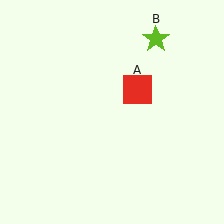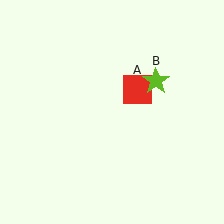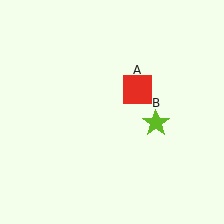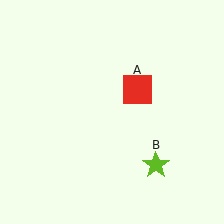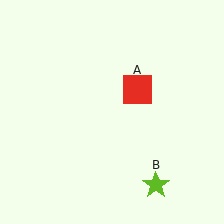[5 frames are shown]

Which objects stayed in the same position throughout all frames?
Red square (object A) remained stationary.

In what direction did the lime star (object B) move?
The lime star (object B) moved down.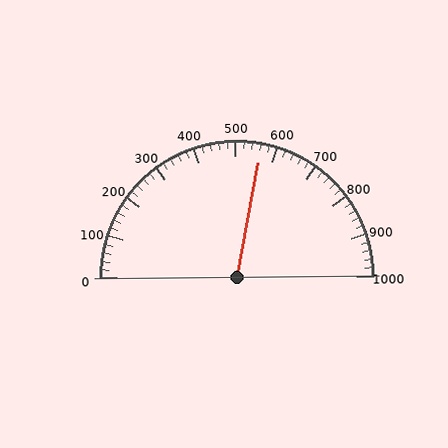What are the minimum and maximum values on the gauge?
The gauge ranges from 0 to 1000.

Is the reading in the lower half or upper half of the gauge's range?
The reading is in the upper half of the range (0 to 1000).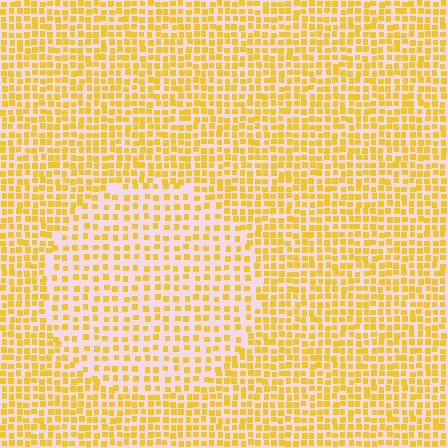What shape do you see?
I see a circle.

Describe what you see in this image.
The image contains small yellow elements arranged at two different densities. A circle-shaped region is visible where the elements are less densely packed than the surrounding area.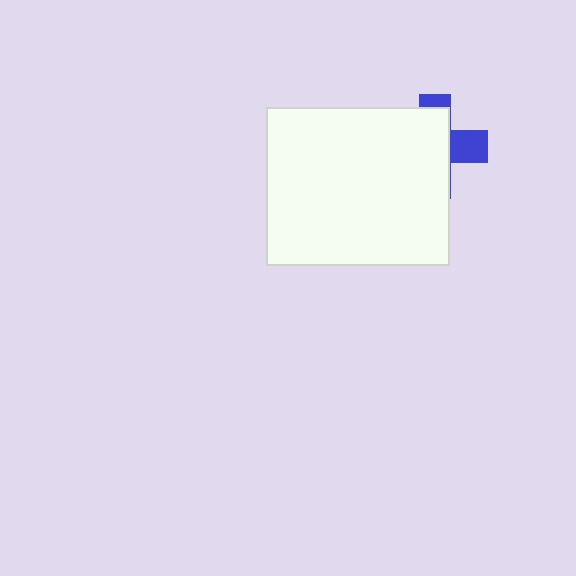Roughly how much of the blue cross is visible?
A small part of it is visible (roughly 31%).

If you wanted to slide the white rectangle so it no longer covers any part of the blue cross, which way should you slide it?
Slide it left — that is the most direct way to separate the two shapes.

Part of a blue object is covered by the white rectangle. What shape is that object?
It is a cross.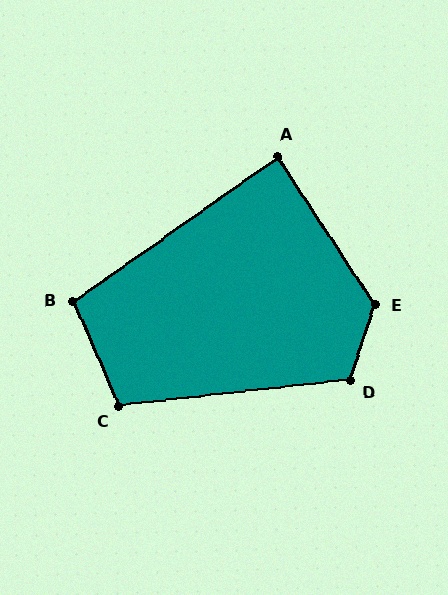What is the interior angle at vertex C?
Approximately 107 degrees (obtuse).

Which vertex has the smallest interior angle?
A, at approximately 88 degrees.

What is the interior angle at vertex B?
Approximately 102 degrees (obtuse).